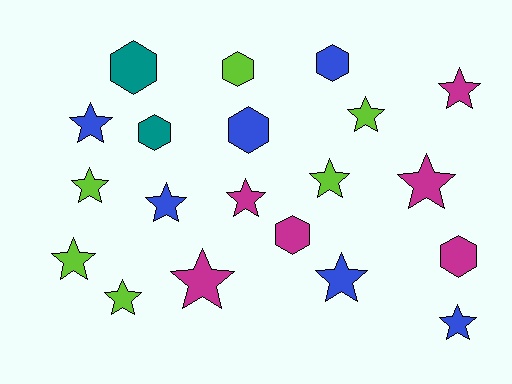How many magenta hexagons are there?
There are 2 magenta hexagons.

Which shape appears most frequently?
Star, with 13 objects.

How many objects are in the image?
There are 20 objects.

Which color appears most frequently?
Magenta, with 6 objects.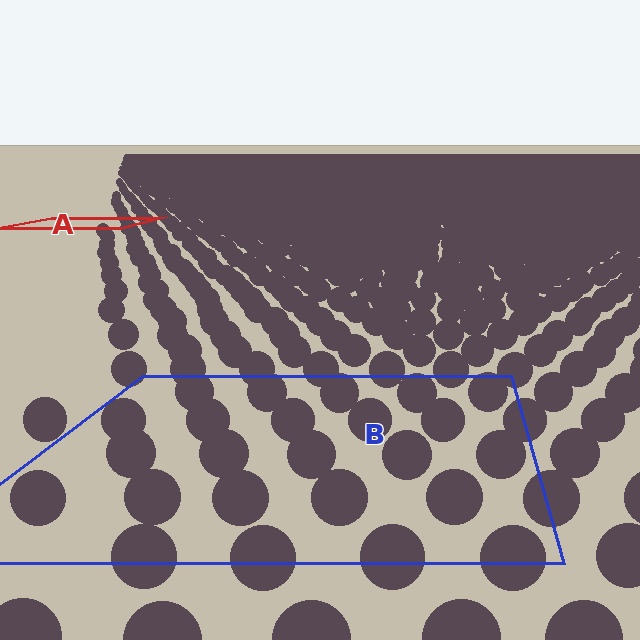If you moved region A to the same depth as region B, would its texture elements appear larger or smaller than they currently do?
They would appear larger. At a closer depth, the same texture elements are projected at a bigger on-screen size.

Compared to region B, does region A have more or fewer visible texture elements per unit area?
Region A has more texture elements per unit area — they are packed more densely because it is farther away.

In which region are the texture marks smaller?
The texture marks are smaller in region A, because it is farther away.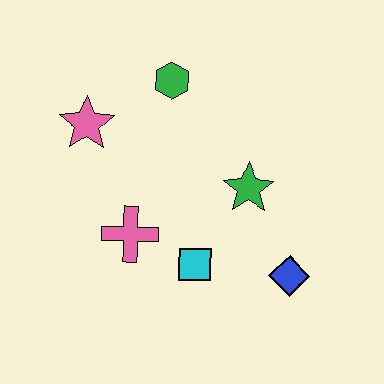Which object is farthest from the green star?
The pink star is farthest from the green star.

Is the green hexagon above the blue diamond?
Yes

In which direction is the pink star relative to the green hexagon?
The pink star is to the left of the green hexagon.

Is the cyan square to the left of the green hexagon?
No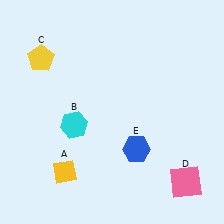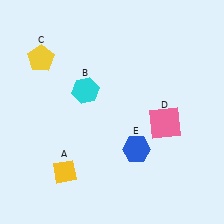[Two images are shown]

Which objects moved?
The objects that moved are: the cyan hexagon (B), the pink square (D).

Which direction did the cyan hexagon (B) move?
The cyan hexagon (B) moved up.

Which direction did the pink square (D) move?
The pink square (D) moved up.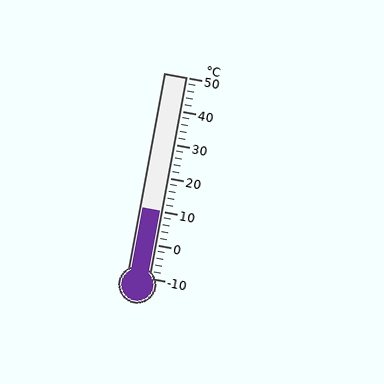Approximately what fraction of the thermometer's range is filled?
The thermometer is filled to approximately 35% of its range.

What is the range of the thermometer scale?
The thermometer scale ranges from -10°C to 50°C.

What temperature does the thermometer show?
The thermometer shows approximately 10°C.